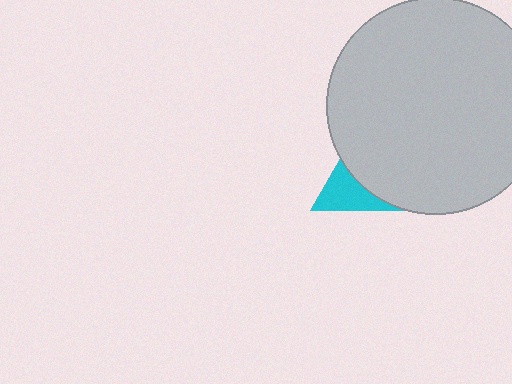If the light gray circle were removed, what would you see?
You would see the complete cyan triangle.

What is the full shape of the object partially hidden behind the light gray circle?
The partially hidden object is a cyan triangle.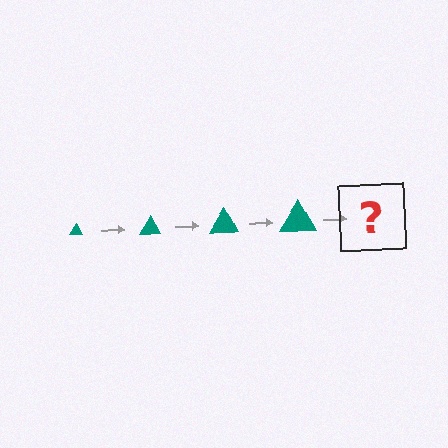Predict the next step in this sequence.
The next step is a teal triangle, larger than the previous one.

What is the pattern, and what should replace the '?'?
The pattern is that the triangle gets progressively larger each step. The '?' should be a teal triangle, larger than the previous one.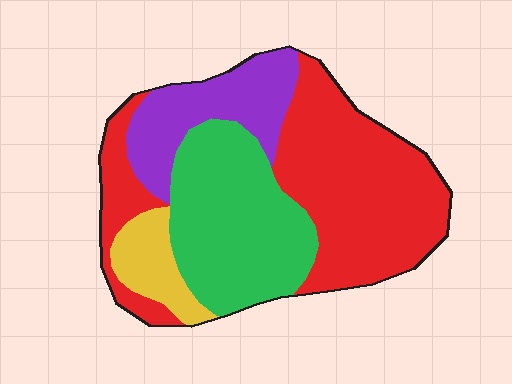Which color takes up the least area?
Yellow, at roughly 10%.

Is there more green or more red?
Red.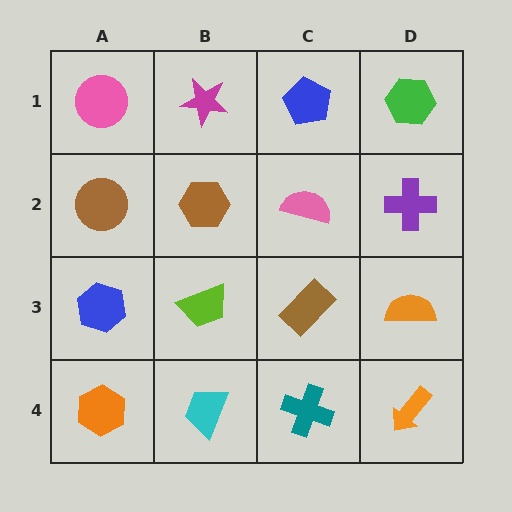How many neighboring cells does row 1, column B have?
3.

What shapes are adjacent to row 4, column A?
A blue hexagon (row 3, column A), a cyan trapezoid (row 4, column B).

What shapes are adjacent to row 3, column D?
A purple cross (row 2, column D), an orange arrow (row 4, column D), a brown rectangle (row 3, column C).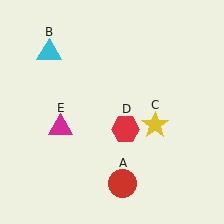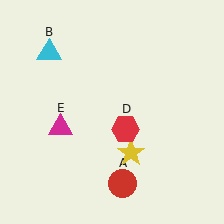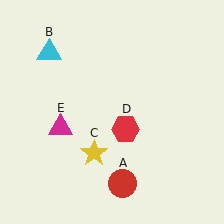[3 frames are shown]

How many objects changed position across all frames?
1 object changed position: yellow star (object C).